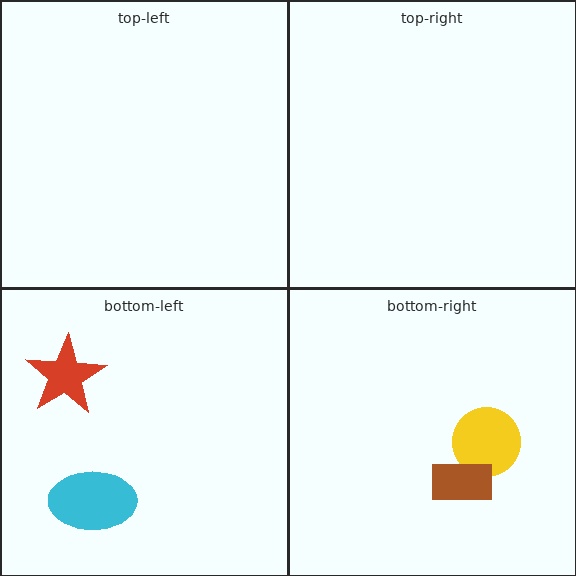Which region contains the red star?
The bottom-left region.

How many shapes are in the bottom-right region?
2.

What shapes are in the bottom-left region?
The red star, the cyan ellipse.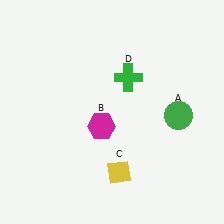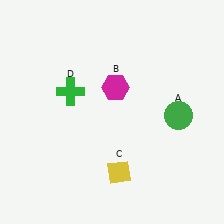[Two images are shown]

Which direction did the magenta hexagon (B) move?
The magenta hexagon (B) moved up.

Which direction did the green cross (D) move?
The green cross (D) moved left.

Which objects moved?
The objects that moved are: the magenta hexagon (B), the green cross (D).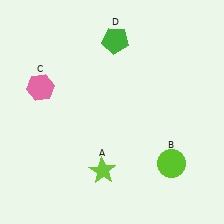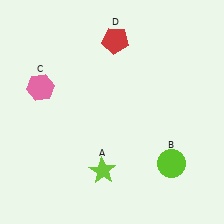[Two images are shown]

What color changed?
The pentagon (D) changed from green in Image 1 to red in Image 2.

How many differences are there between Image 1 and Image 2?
There is 1 difference between the two images.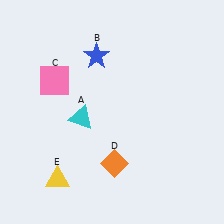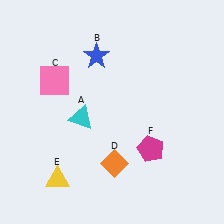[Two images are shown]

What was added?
A magenta pentagon (F) was added in Image 2.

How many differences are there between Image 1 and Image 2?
There is 1 difference between the two images.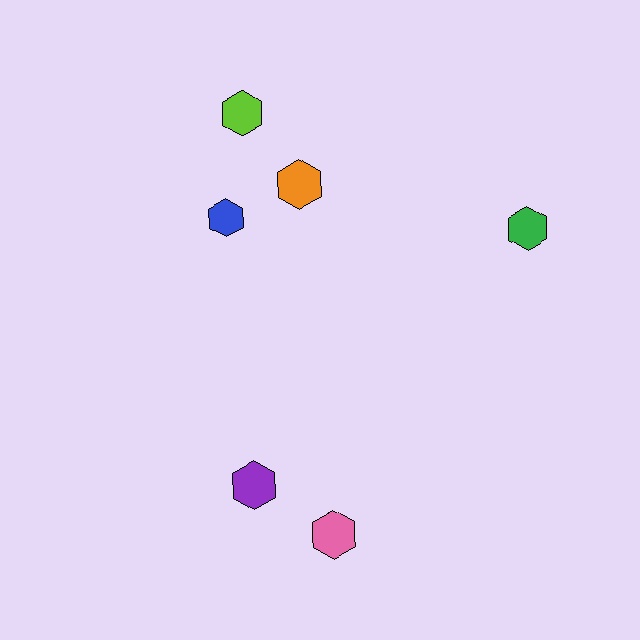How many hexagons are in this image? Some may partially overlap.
There are 6 hexagons.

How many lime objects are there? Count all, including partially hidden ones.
There is 1 lime object.